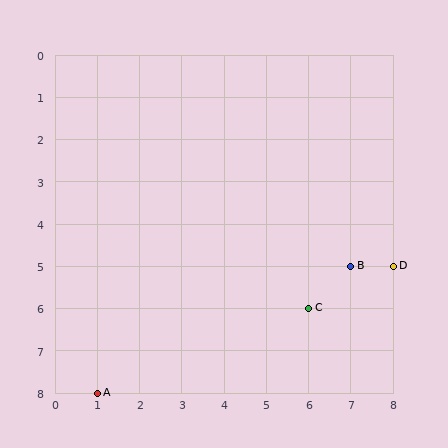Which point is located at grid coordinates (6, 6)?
Point C is at (6, 6).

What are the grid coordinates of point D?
Point D is at grid coordinates (8, 5).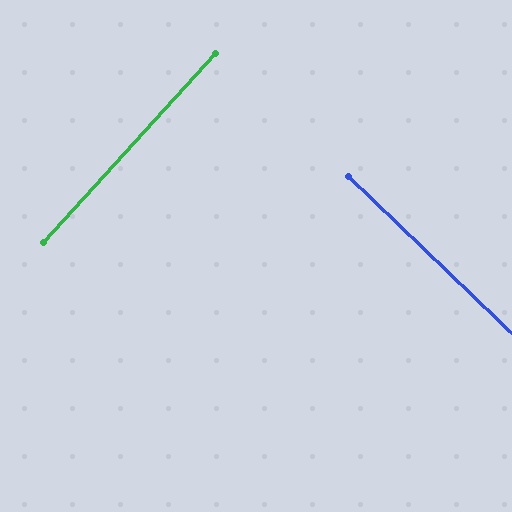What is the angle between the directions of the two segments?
Approximately 88 degrees.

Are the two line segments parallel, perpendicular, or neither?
Perpendicular — they meet at approximately 88°.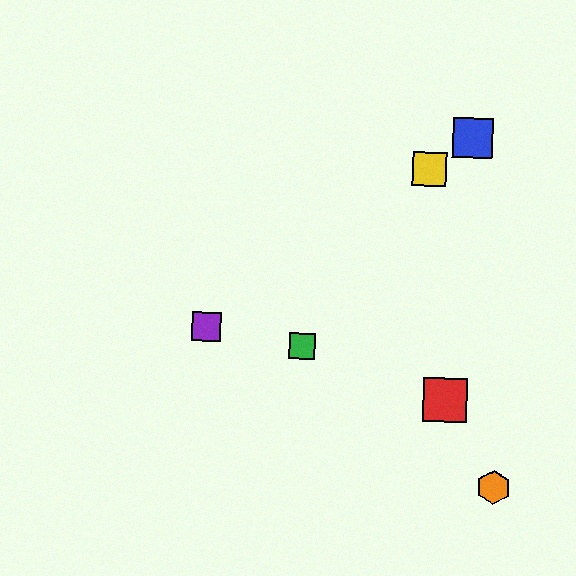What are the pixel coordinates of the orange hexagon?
The orange hexagon is at (493, 487).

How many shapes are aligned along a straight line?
3 shapes (the blue square, the yellow square, the purple square) are aligned along a straight line.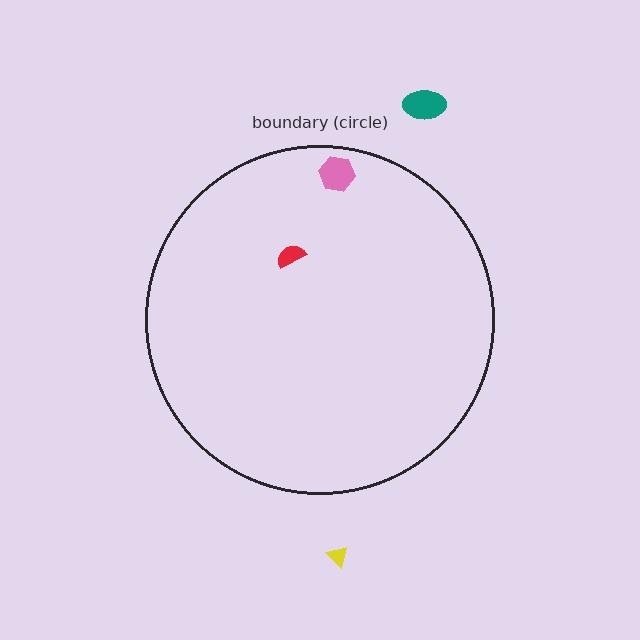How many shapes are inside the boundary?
2 inside, 2 outside.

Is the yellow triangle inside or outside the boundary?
Outside.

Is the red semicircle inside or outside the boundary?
Inside.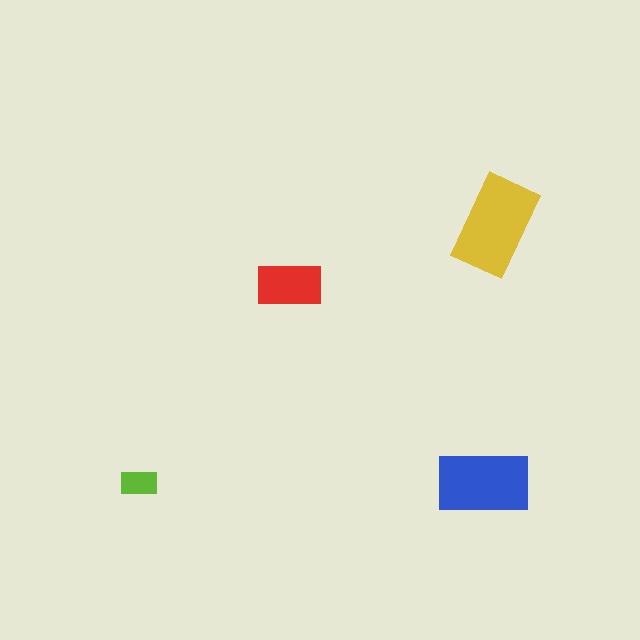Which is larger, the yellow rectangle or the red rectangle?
The yellow one.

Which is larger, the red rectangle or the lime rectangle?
The red one.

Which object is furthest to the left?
The lime rectangle is leftmost.